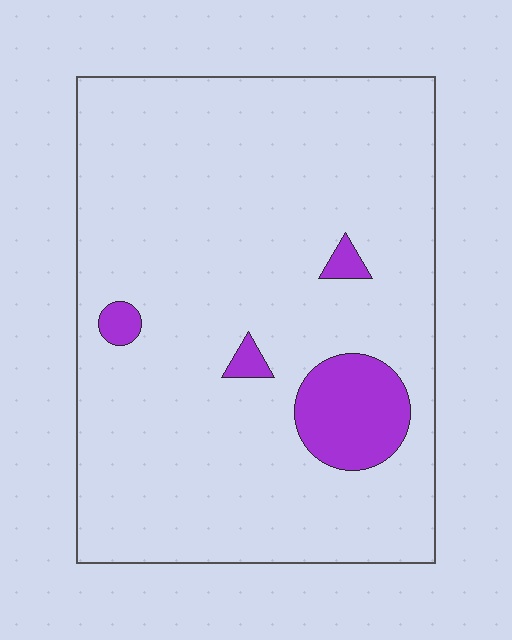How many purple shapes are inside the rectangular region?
4.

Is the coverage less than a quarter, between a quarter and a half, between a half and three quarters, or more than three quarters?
Less than a quarter.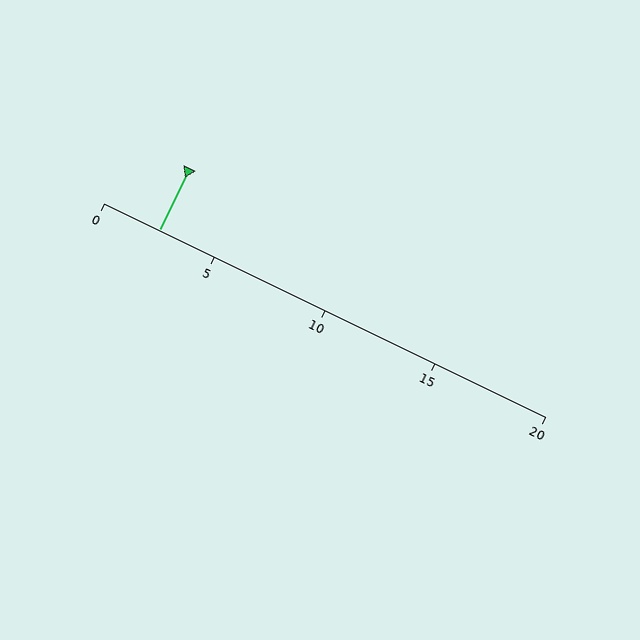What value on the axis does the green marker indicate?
The marker indicates approximately 2.5.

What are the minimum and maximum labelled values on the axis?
The axis runs from 0 to 20.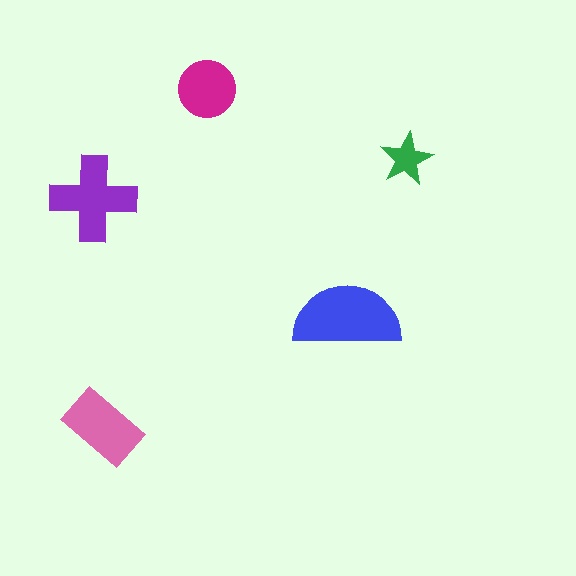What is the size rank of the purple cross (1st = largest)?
2nd.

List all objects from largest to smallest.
The blue semicircle, the purple cross, the pink rectangle, the magenta circle, the green star.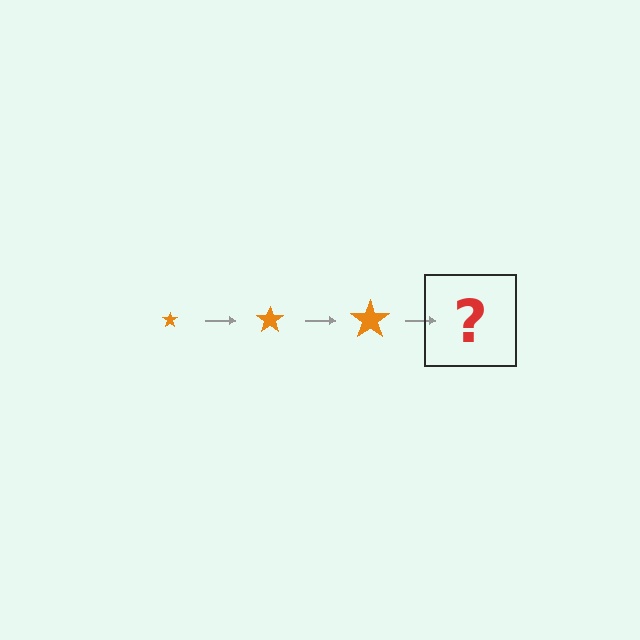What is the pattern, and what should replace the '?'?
The pattern is that the star gets progressively larger each step. The '?' should be an orange star, larger than the previous one.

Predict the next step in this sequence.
The next step is an orange star, larger than the previous one.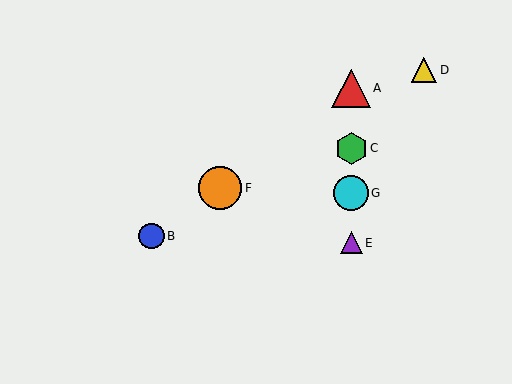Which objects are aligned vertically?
Objects A, C, E, G are aligned vertically.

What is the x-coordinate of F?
Object F is at x≈220.